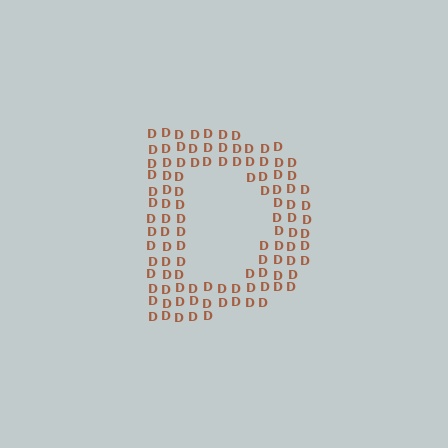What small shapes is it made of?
It is made of small letter D's.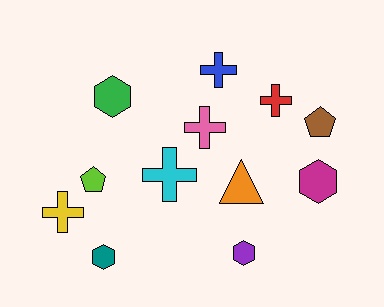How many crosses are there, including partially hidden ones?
There are 5 crosses.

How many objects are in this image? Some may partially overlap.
There are 12 objects.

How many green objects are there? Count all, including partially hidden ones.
There is 1 green object.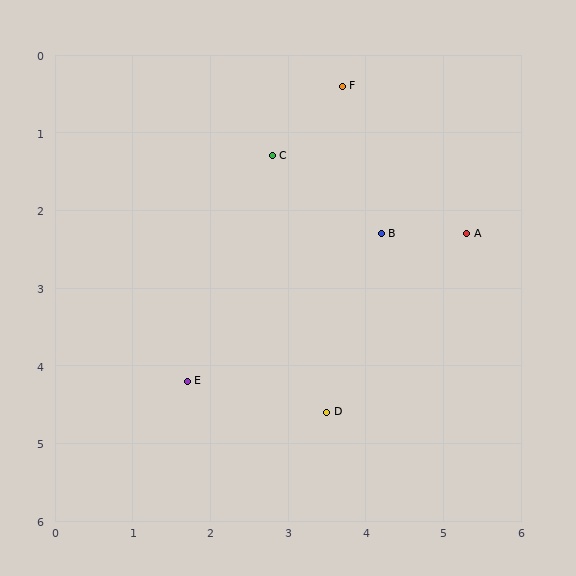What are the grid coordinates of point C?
Point C is at approximately (2.8, 1.3).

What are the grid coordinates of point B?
Point B is at approximately (4.2, 2.3).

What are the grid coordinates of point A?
Point A is at approximately (5.3, 2.3).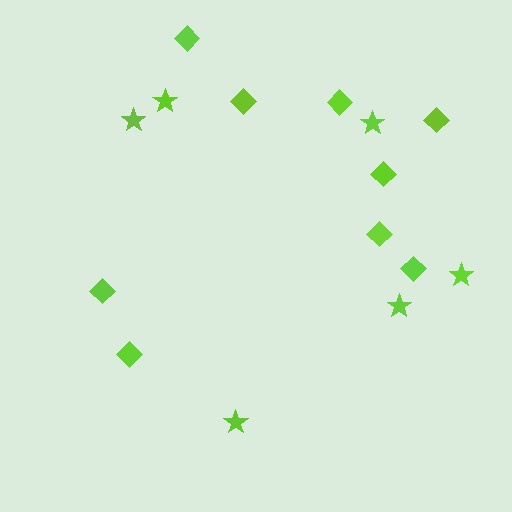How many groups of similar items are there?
There are 2 groups: one group of diamonds (9) and one group of stars (6).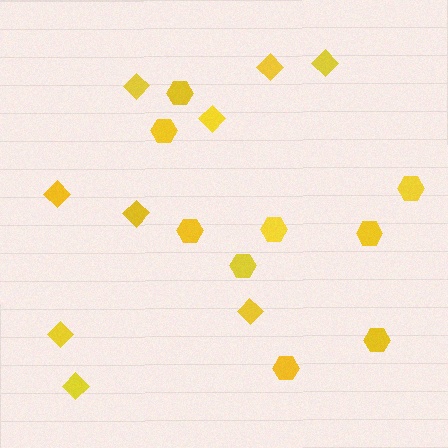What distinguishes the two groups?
There are 2 groups: one group of hexagons (9) and one group of diamonds (9).